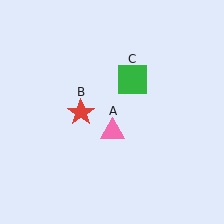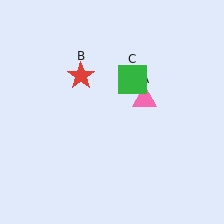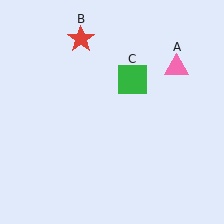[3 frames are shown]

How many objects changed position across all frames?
2 objects changed position: pink triangle (object A), red star (object B).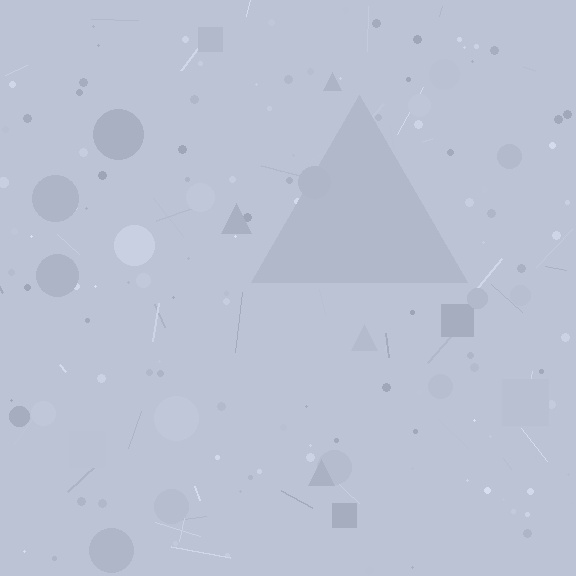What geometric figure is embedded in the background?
A triangle is embedded in the background.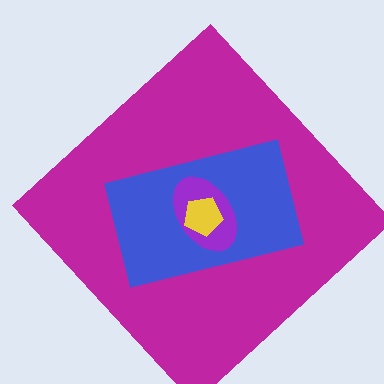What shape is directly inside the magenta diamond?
The blue rectangle.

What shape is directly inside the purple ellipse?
The yellow pentagon.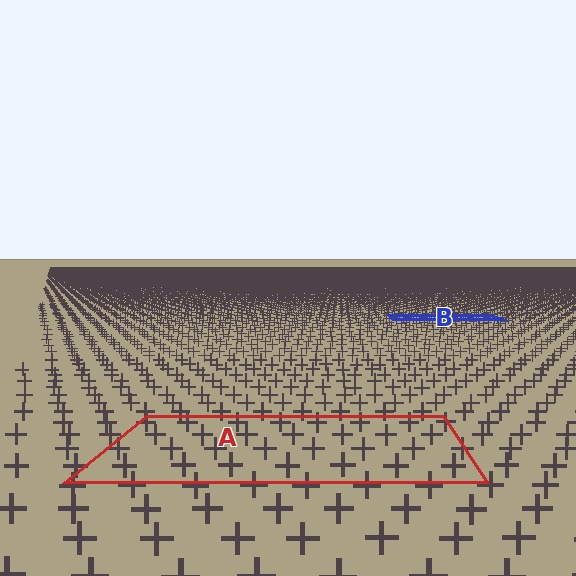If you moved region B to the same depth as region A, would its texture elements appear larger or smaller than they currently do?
They would appear larger. At a closer depth, the same texture elements are projected at a bigger on-screen size.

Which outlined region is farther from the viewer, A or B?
Region B is farther from the viewer — the texture elements inside it appear smaller and more densely packed.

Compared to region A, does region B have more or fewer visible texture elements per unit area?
Region B has more texture elements per unit area — they are packed more densely because it is farther away.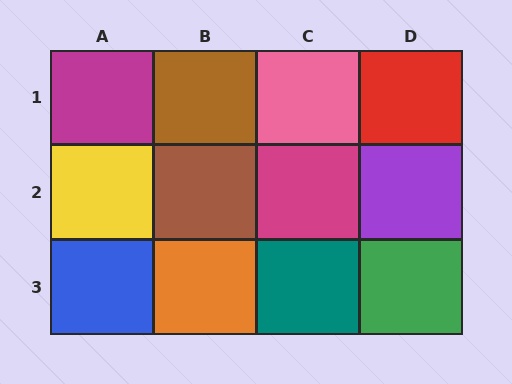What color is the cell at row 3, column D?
Green.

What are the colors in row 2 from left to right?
Yellow, brown, magenta, purple.